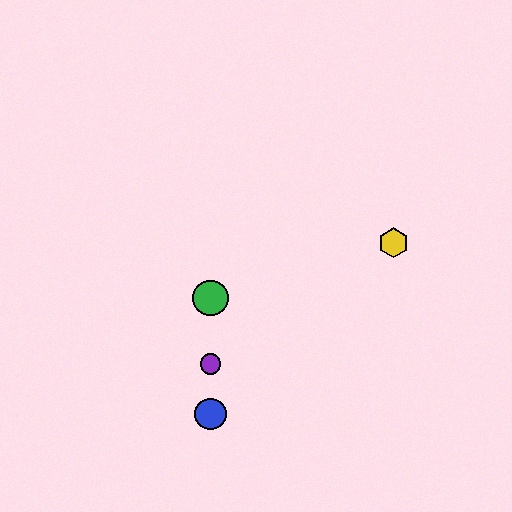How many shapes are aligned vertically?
4 shapes (the red circle, the blue circle, the green circle, the purple circle) are aligned vertically.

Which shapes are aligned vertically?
The red circle, the blue circle, the green circle, the purple circle are aligned vertically.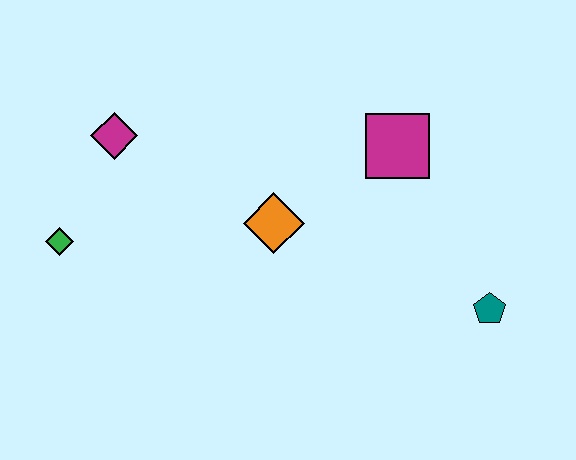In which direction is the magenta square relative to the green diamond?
The magenta square is to the right of the green diamond.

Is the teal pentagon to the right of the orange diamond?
Yes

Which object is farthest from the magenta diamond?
The teal pentagon is farthest from the magenta diamond.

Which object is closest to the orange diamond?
The magenta square is closest to the orange diamond.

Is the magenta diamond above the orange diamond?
Yes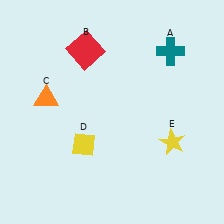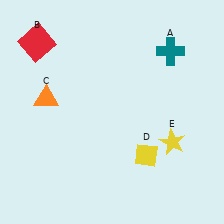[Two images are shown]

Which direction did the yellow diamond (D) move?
The yellow diamond (D) moved right.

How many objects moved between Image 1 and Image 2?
2 objects moved between the two images.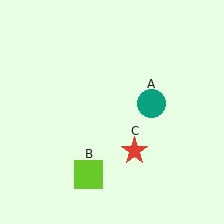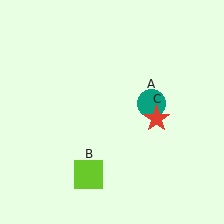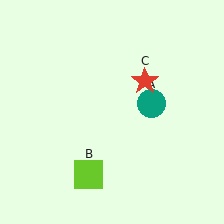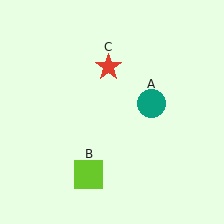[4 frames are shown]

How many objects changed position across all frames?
1 object changed position: red star (object C).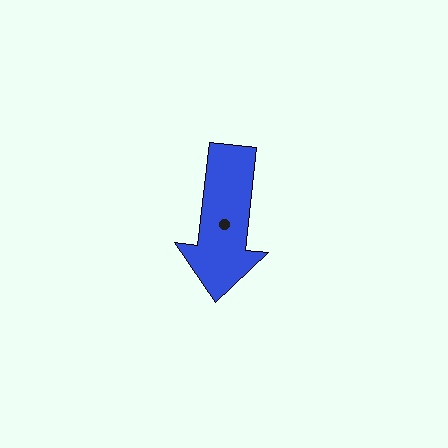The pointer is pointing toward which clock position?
Roughly 6 o'clock.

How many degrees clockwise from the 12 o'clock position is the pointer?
Approximately 186 degrees.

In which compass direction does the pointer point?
South.